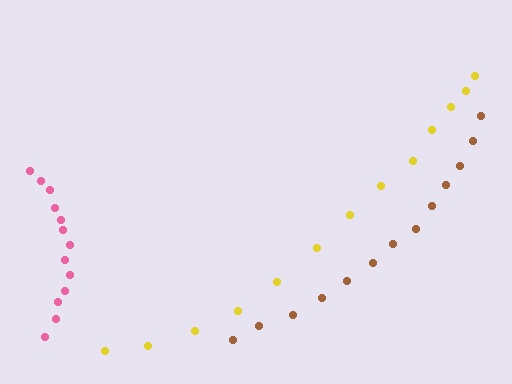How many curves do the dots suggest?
There are 3 distinct paths.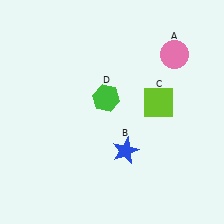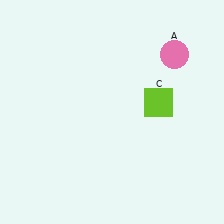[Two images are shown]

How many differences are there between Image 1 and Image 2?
There are 2 differences between the two images.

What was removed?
The green hexagon (D), the blue star (B) were removed in Image 2.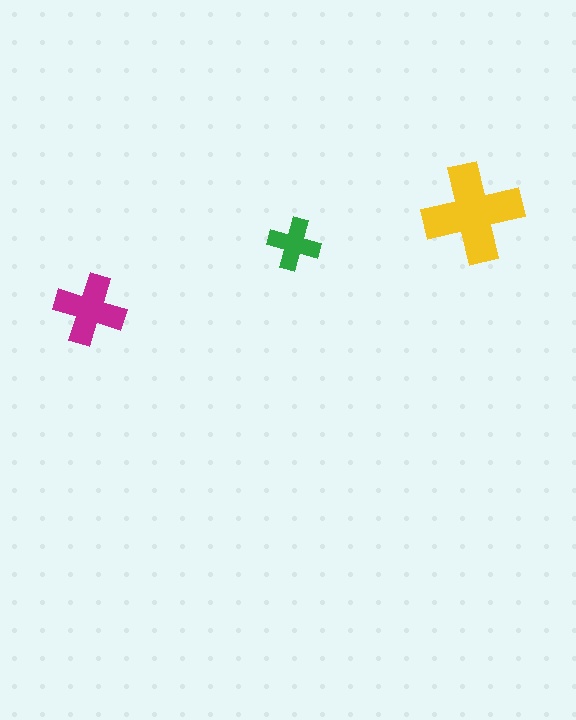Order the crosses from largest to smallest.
the yellow one, the magenta one, the green one.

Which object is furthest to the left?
The magenta cross is leftmost.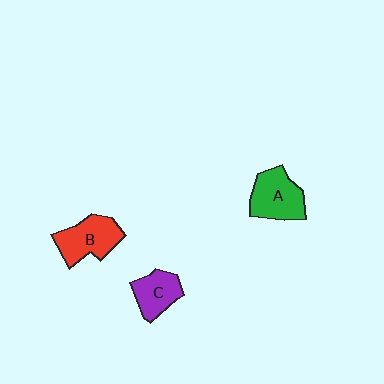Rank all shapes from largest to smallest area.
From largest to smallest: A (green), B (red), C (purple).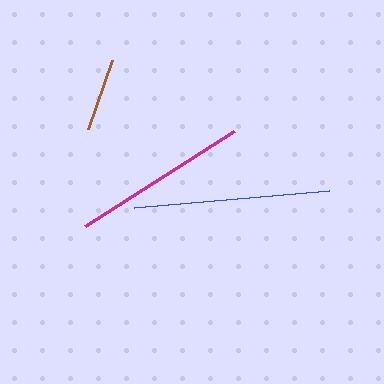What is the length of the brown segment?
The brown segment is approximately 73 pixels long.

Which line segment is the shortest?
The brown line is the shortest at approximately 73 pixels.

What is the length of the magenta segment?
The magenta segment is approximately 177 pixels long.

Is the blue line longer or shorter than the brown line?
The blue line is longer than the brown line.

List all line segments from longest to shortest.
From longest to shortest: blue, magenta, brown.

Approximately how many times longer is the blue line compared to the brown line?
The blue line is approximately 2.7 times the length of the brown line.